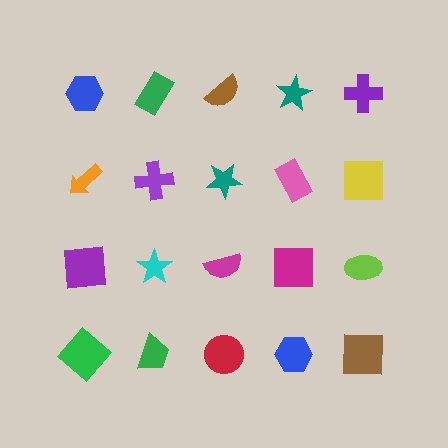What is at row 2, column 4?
A pink rectangle.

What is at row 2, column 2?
A purple cross.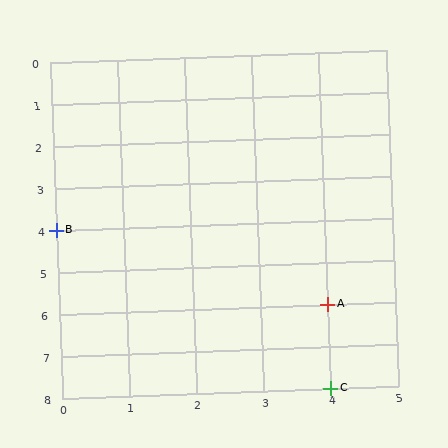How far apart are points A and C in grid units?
Points A and C are 2 rows apart.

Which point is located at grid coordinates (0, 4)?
Point B is at (0, 4).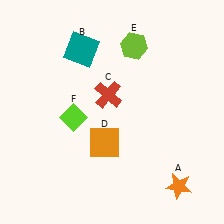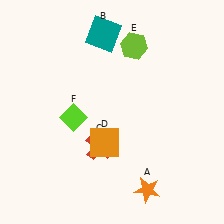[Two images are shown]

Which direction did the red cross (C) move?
The red cross (C) moved down.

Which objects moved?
The objects that moved are: the orange star (A), the teal square (B), the red cross (C).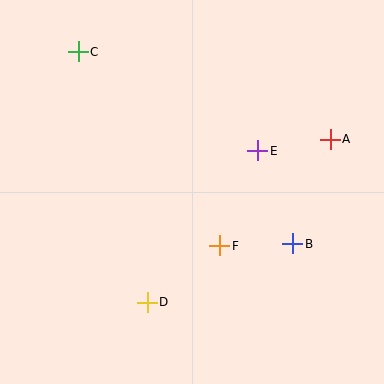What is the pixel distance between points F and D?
The distance between F and D is 92 pixels.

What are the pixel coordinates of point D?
Point D is at (147, 302).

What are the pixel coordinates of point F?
Point F is at (220, 246).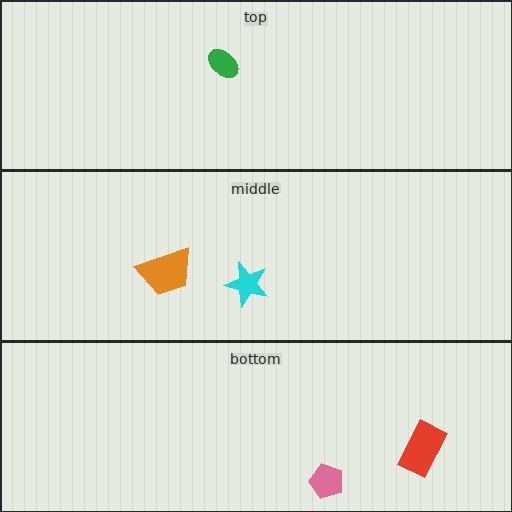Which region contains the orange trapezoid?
The middle region.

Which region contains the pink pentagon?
The bottom region.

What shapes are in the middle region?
The orange trapezoid, the cyan star.